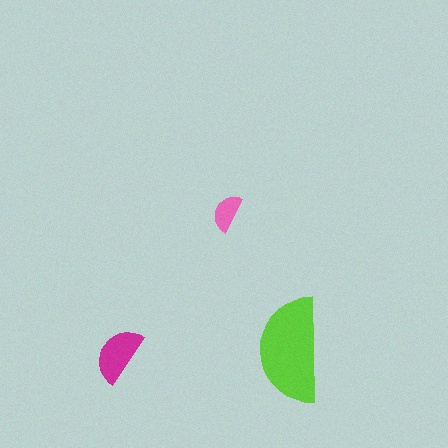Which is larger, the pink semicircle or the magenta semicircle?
The magenta one.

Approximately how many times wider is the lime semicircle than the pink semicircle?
About 3 times wider.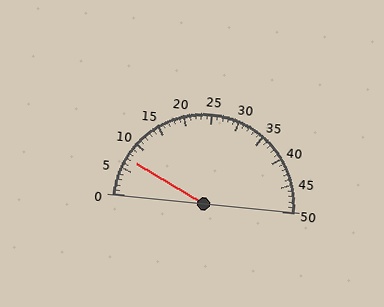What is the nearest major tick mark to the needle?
The nearest major tick mark is 5.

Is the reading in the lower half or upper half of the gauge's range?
The reading is in the lower half of the range (0 to 50).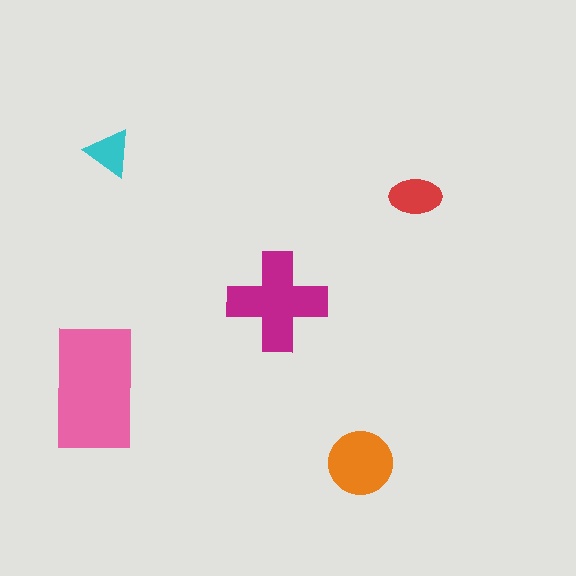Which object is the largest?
The pink rectangle.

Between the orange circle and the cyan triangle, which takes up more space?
The orange circle.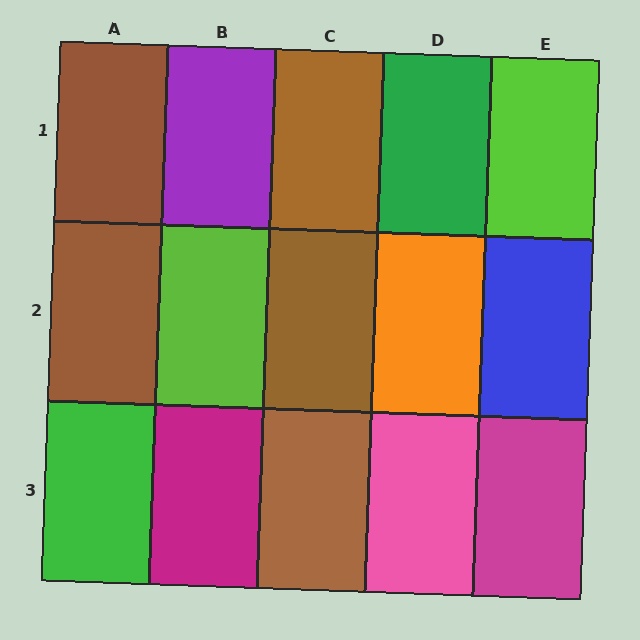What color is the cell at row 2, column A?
Brown.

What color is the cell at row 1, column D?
Green.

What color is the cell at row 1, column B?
Purple.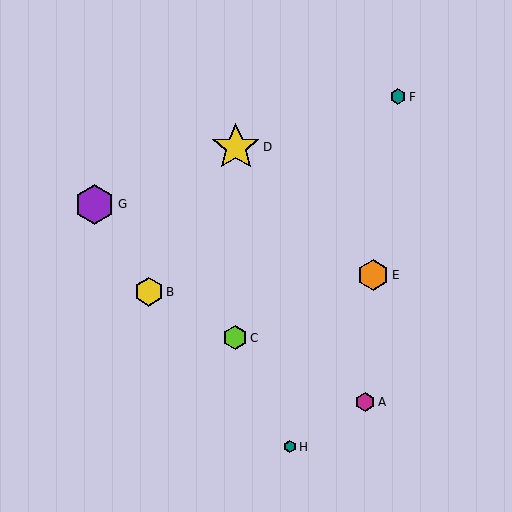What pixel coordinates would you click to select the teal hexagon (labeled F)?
Click at (398, 97) to select the teal hexagon F.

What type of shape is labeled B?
Shape B is a yellow hexagon.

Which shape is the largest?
The yellow star (labeled D) is the largest.